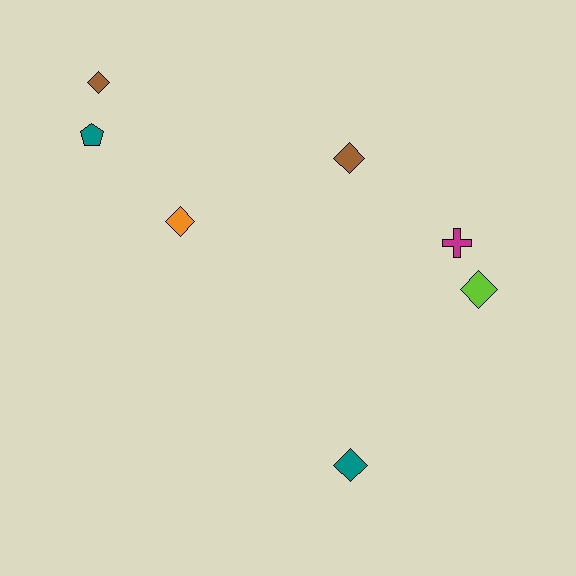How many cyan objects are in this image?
There are no cyan objects.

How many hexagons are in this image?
There are no hexagons.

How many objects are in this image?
There are 7 objects.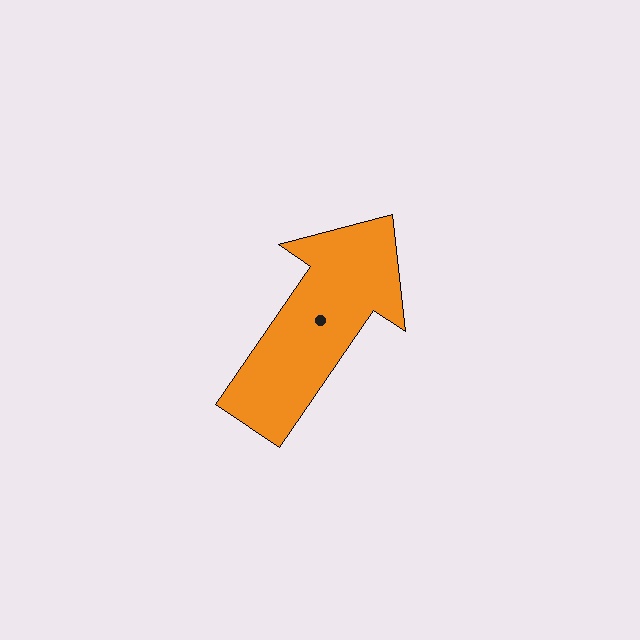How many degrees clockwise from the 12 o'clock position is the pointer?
Approximately 34 degrees.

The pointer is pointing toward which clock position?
Roughly 1 o'clock.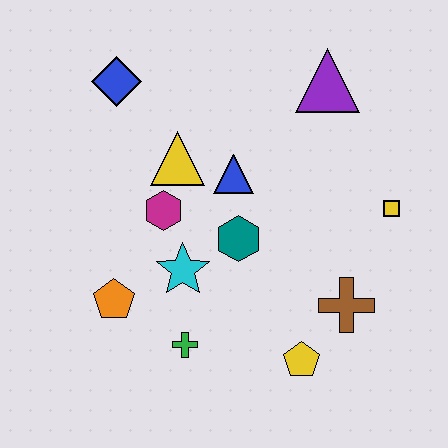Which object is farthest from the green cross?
The purple triangle is farthest from the green cross.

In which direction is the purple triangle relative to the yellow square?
The purple triangle is above the yellow square.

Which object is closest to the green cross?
The cyan star is closest to the green cross.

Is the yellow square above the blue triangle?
No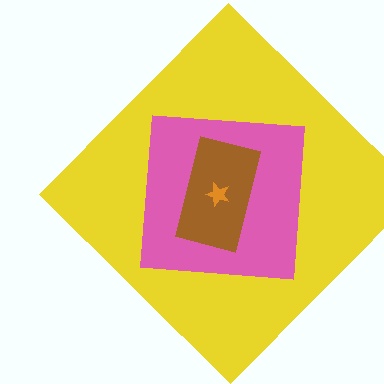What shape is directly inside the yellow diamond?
The pink square.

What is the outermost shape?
The yellow diamond.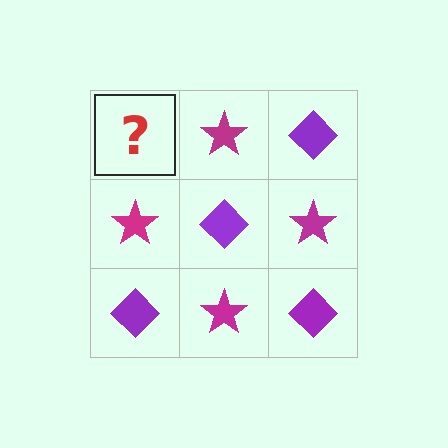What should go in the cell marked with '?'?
The missing cell should contain a purple diamond.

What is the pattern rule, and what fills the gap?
The rule is that it alternates purple diamond and magenta star in a checkerboard pattern. The gap should be filled with a purple diamond.